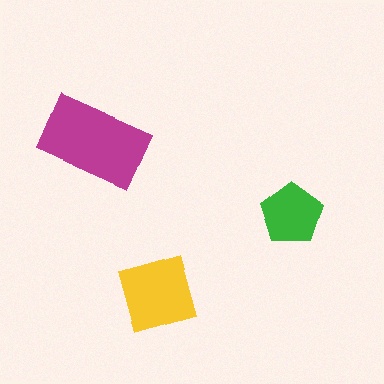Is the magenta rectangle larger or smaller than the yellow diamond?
Larger.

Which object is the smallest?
The green pentagon.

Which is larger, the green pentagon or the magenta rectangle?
The magenta rectangle.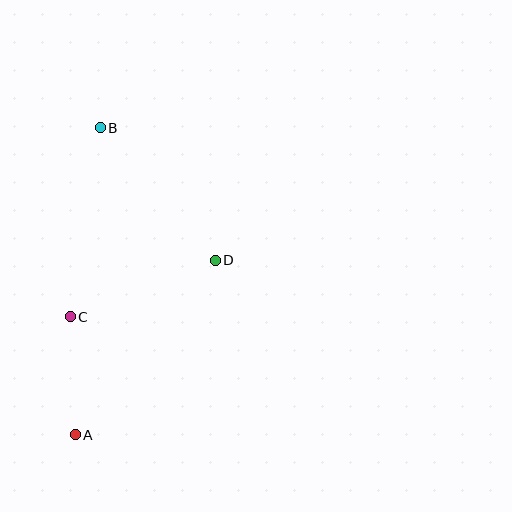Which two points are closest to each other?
Points A and C are closest to each other.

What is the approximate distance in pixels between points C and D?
The distance between C and D is approximately 156 pixels.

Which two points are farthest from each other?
Points A and B are farthest from each other.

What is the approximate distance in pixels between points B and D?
The distance between B and D is approximately 175 pixels.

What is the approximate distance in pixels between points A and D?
The distance between A and D is approximately 224 pixels.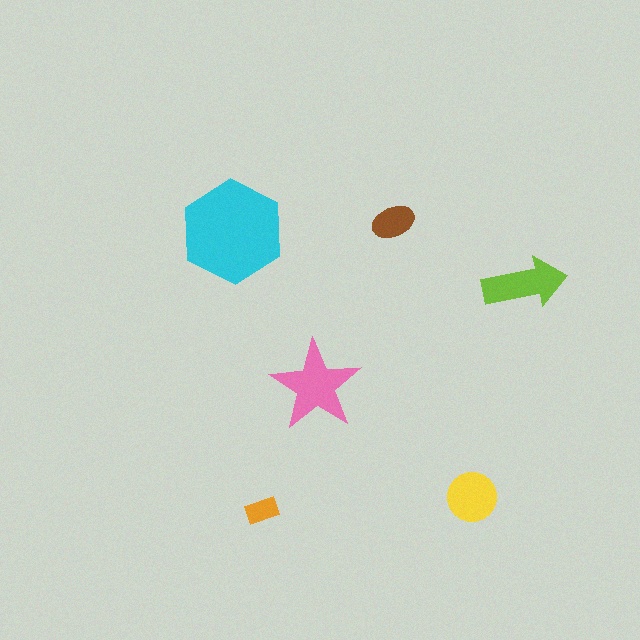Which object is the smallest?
The orange rectangle.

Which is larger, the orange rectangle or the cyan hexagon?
The cyan hexagon.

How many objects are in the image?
There are 6 objects in the image.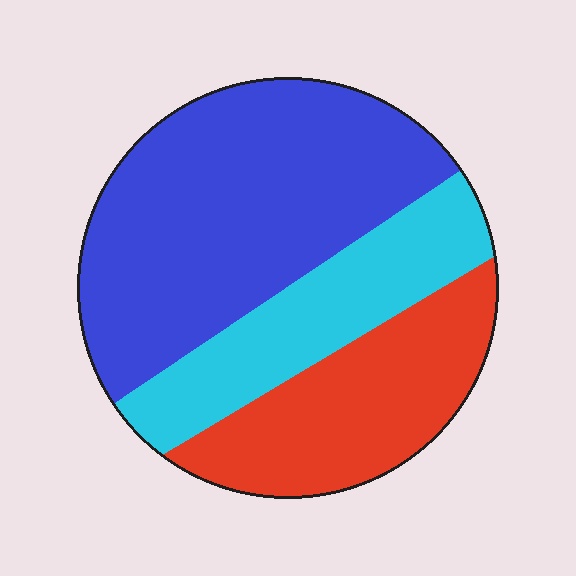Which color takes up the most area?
Blue, at roughly 50%.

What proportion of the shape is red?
Red takes up about one quarter (1/4) of the shape.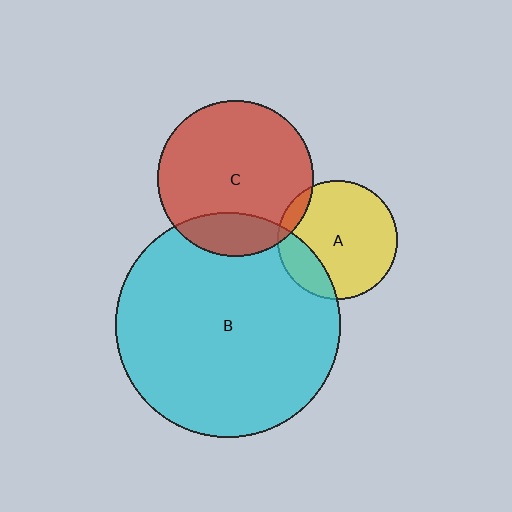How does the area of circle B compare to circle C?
Approximately 2.1 times.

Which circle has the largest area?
Circle B (cyan).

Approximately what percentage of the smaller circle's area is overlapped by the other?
Approximately 20%.